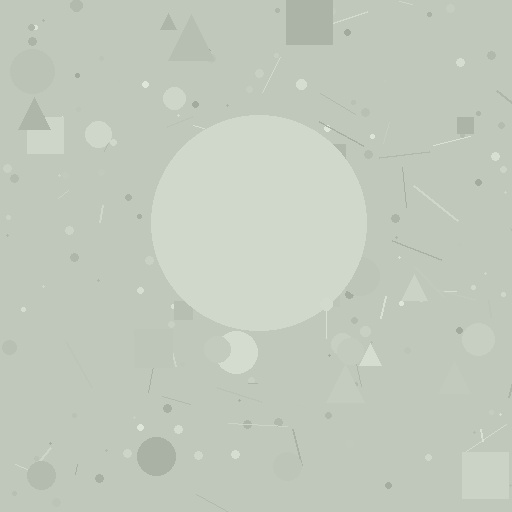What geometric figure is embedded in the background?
A circle is embedded in the background.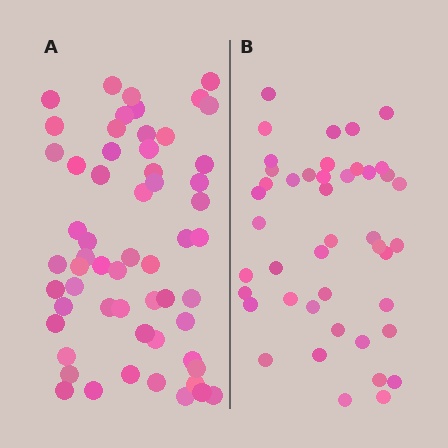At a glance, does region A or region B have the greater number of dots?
Region A (the left region) has more dots.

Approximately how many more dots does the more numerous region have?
Region A has approximately 15 more dots than region B.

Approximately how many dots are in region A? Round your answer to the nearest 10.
About 60 dots. (The exact count is 58, which rounds to 60.)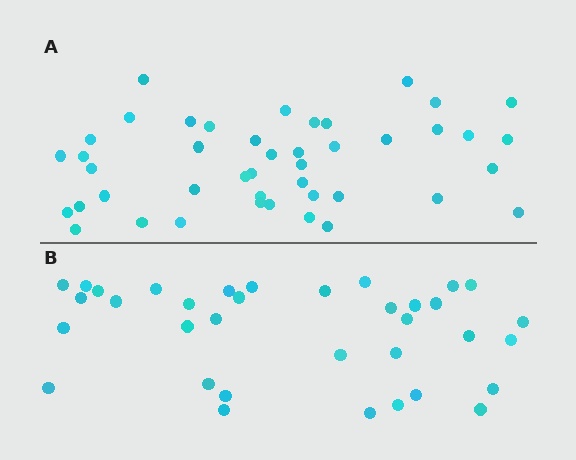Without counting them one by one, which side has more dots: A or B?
Region A (the top region) has more dots.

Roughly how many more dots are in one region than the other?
Region A has roughly 8 or so more dots than region B.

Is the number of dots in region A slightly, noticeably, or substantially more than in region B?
Region A has noticeably more, but not dramatically so. The ratio is roughly 1.3 to 1.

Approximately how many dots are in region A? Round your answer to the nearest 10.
About 40 dots. (The exact count is 44, which rounds to 40.)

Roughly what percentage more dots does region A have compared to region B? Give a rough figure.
About 25% more.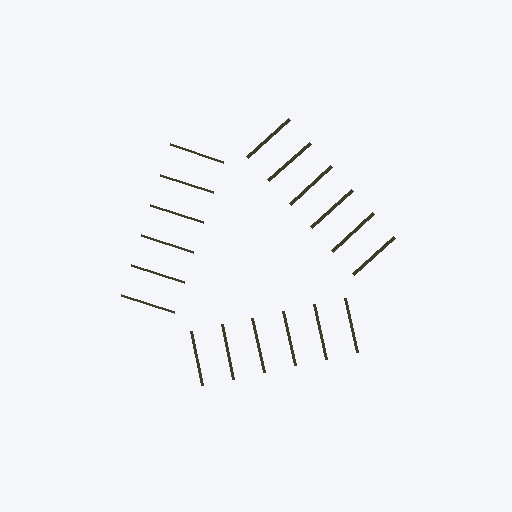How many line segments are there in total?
18 — 6 along each of the 3 edges.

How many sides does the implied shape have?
3 sides — the line-ends trace a triangle.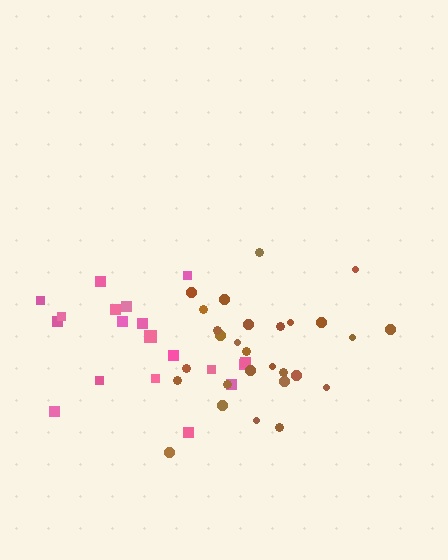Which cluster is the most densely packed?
Brown.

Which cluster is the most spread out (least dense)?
Pink.